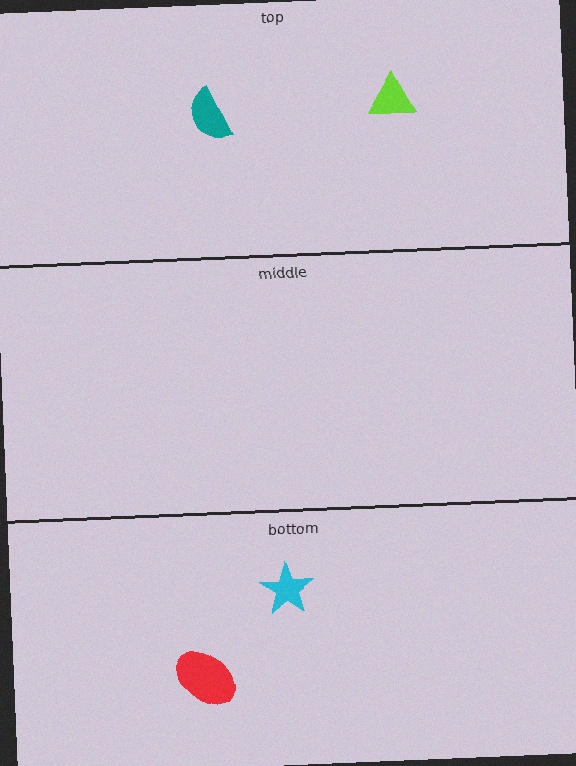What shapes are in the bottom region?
The red ellipse, the cyan star.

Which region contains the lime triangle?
The top region.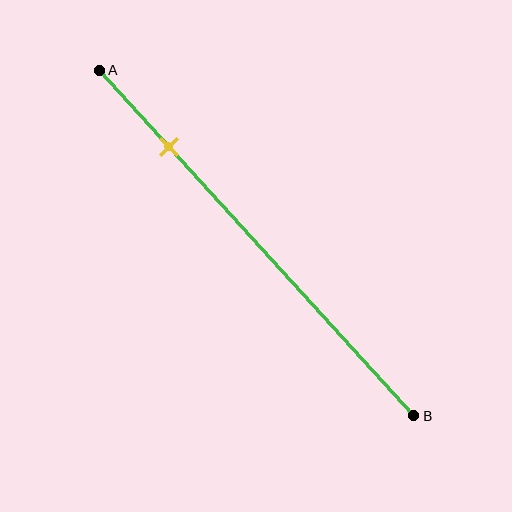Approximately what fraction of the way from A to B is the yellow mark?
The yellow mark is approximately 20% of the way from A to B.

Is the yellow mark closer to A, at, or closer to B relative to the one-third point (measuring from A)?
The yellow mark is closer to point A than the one-third point of segment AB.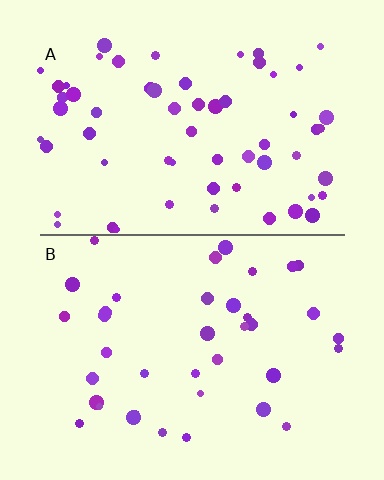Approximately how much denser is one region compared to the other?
Approximately 1.6× — region A over region B.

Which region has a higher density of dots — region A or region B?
A (the top).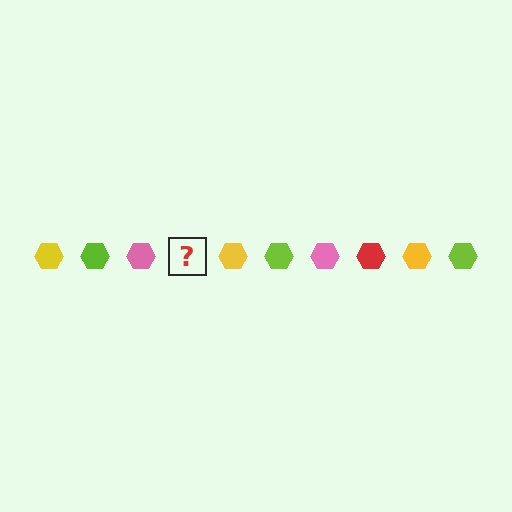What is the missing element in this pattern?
The missing element is a red hexagon.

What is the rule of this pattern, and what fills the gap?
The rule is that the pattern cycles through yellow, lime, pink, red hexagons. The gap should be filled with a red hexagon.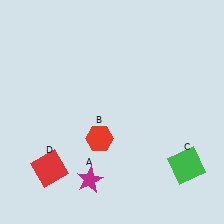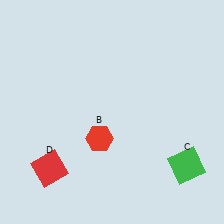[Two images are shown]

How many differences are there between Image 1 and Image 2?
There is 1 difference between the two images.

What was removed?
The magenta star (A) was removed in Image 2.